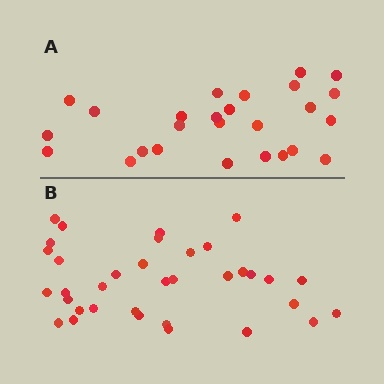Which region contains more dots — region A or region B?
Region B (the bottom region) has more dots.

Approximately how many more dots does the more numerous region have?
Region B has roughly 8 or so more dots than region A.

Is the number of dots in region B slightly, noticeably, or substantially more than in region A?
Region B has noticeably more, but not dramatically so. The ratio is roughly 1.3 to 1.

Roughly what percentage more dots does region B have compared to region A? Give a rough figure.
About 35% more.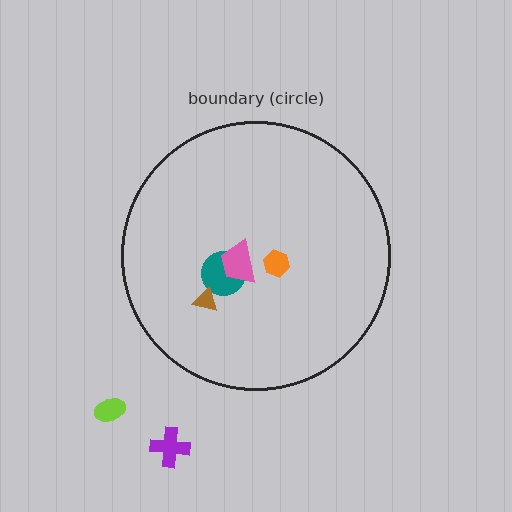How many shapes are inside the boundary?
4 inside, 2 outside.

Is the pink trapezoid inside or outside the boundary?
Inside.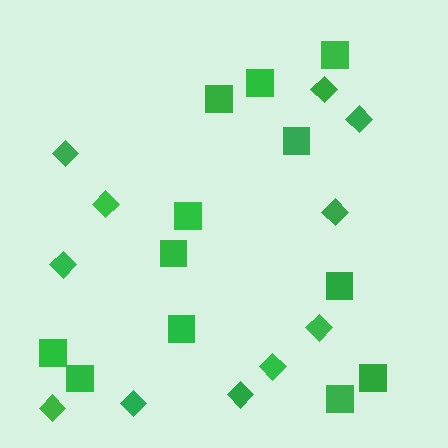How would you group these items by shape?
There are 2 groups: one group of squares (12) and one group of diamonds (11).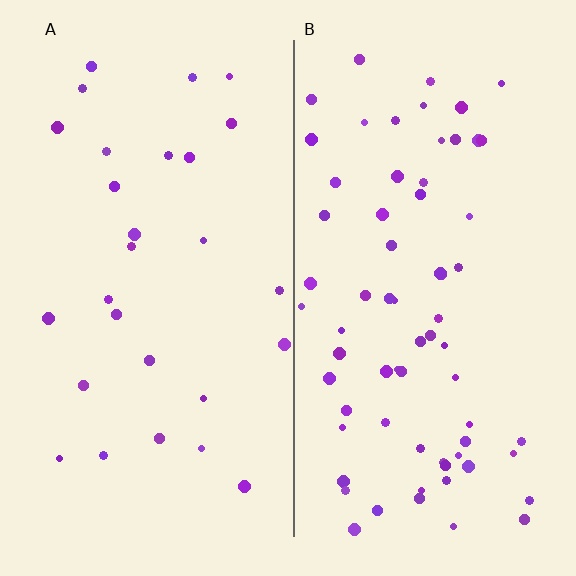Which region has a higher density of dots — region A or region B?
B (the right).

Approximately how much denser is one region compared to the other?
Approximately 2.5× — region B over region A.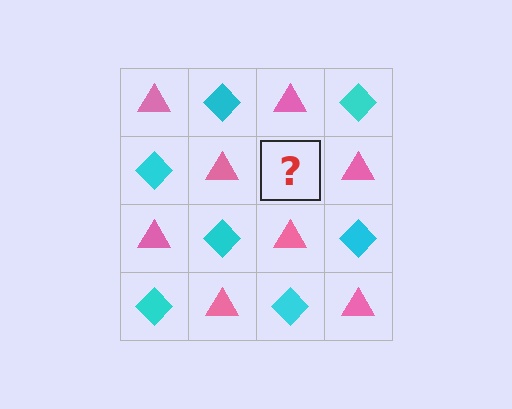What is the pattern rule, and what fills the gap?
The rule is that it alternates pink triangle and cyan diamond in a checkerboard pattern. The gap should be filled with a cyan diamond.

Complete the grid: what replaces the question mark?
The question mark should be replaced with a cyan diamond.